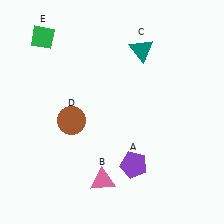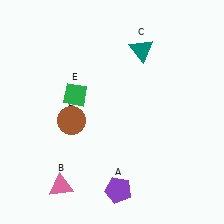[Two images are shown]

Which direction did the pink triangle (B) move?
The pink triangle (B) moved left.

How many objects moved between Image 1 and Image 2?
3 objects moved between the two images.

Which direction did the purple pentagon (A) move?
The purple pentagon (A) moved down.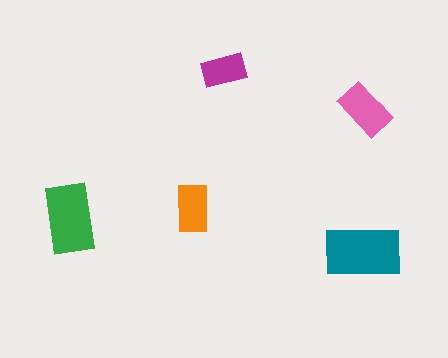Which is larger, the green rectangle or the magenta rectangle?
The green one.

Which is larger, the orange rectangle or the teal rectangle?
The teal one.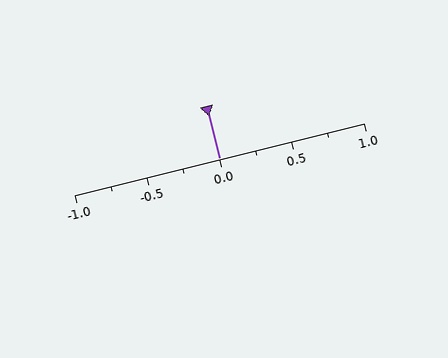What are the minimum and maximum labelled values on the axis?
The axis runs from -1.0 to 1.0.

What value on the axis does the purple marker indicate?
The marker indicates approximately 0.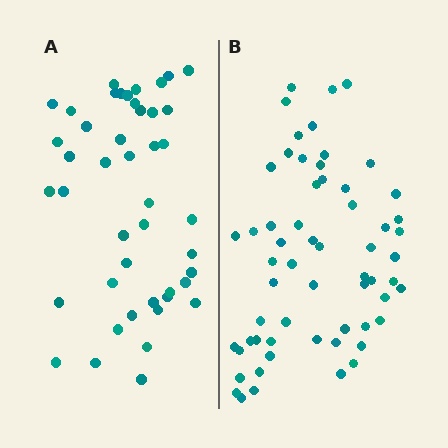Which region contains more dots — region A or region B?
Region B (the right region) has more dots.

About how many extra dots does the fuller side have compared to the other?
Region B has approximately 15 more dots than region A.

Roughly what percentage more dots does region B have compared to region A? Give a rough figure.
About 35% more.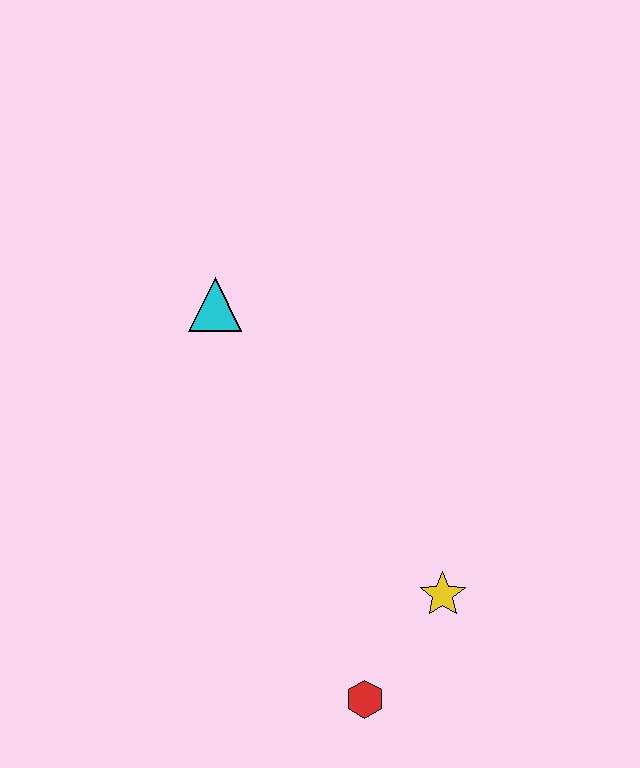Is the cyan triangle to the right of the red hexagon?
No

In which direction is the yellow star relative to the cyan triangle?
The yellow star is below the cyan triangle.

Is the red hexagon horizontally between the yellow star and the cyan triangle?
Yes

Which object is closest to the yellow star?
The red hexagon is closest to the yellow star.